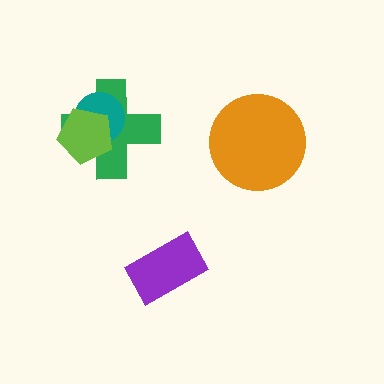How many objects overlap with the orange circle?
0 objects overlap with the orange circle.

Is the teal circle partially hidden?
Yes, it is partially covered by another shape.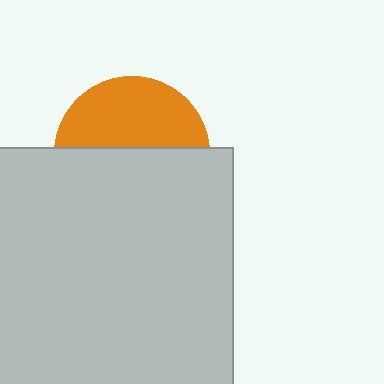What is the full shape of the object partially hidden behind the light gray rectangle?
The partially hidden object is an orange circle.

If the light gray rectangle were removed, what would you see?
You would see the complete orange circle.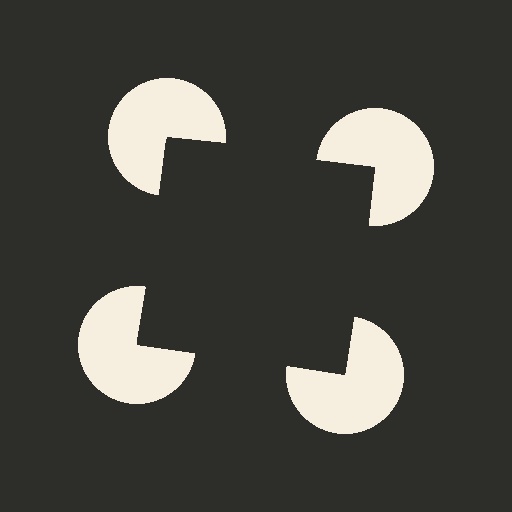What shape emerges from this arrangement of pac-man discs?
An illusory square — its edges are inferred from the aligned wedge cuts in the pac-man discs, not physically drawn.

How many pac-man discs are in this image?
There are 4 — one at each vertex of the illusory square.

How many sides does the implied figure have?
4 sides.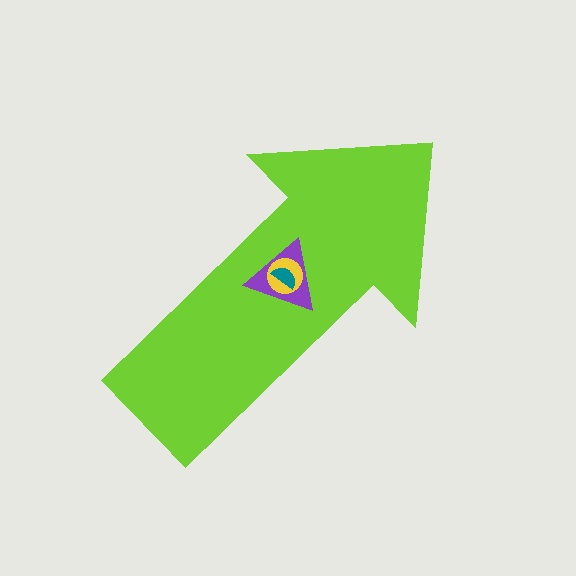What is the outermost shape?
The lime arrow.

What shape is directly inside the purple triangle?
The yellow circle.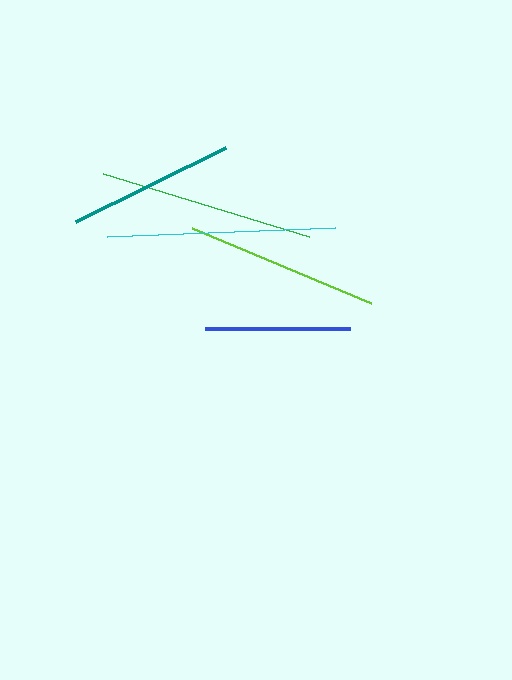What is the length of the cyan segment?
The cyan segment is approximately 229 pixels long.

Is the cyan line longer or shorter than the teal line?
The cyan line is longer than the teal line.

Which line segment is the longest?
The cyan line is the longest at approximately 229 pixels.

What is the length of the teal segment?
The teal segment is approximately 167 pixels long.